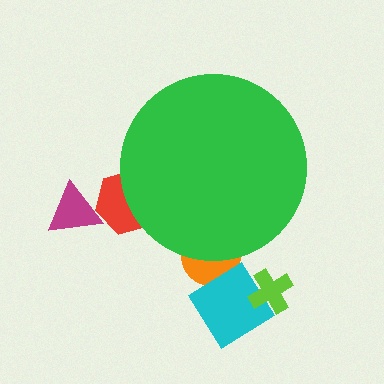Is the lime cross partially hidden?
No, the lime cross is fully visible.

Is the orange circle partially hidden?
Yes, the orange circle is partially hidden behind the green circle.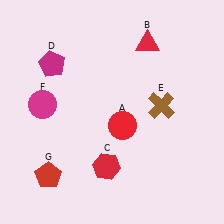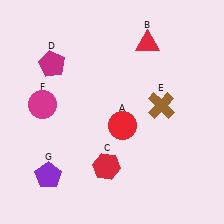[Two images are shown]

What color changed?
The pentagon (G) changed from red in Image 1 to purple in Image 2.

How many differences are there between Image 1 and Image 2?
There is 1 difference between the two images.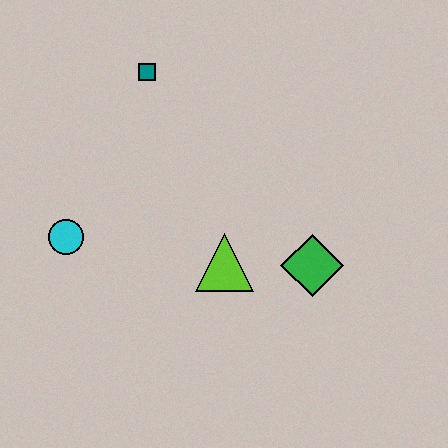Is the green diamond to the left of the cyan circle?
No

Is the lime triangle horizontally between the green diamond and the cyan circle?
Yes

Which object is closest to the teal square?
The cyan circle is closest to the teal square.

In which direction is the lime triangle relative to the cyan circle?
The lime triangle is to the right of the cyan circle.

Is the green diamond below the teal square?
Yes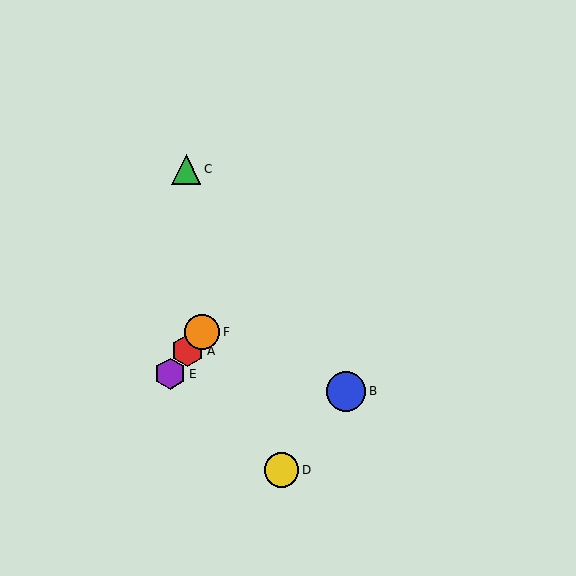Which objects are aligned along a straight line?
Objects A, E, F are aligned along a straight line.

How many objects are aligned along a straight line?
3 objects (A, E, F) are aligned along a straight line.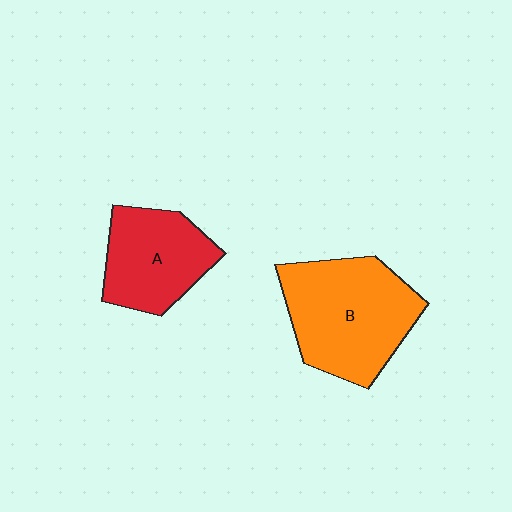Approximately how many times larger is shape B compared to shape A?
Approximately 1.4 times.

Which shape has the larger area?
Shape B (orange).